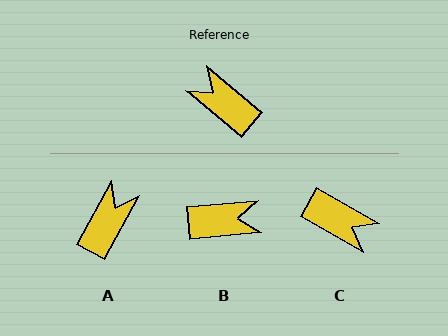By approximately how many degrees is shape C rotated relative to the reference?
Approximately 169 degrees clockwise.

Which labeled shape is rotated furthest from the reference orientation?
C, about 169 degrees away.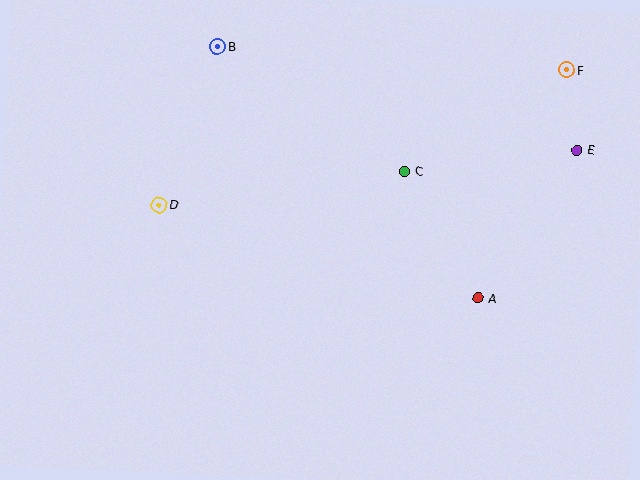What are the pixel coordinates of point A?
Point A is at (478, 298).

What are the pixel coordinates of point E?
Point E is at (577, 150).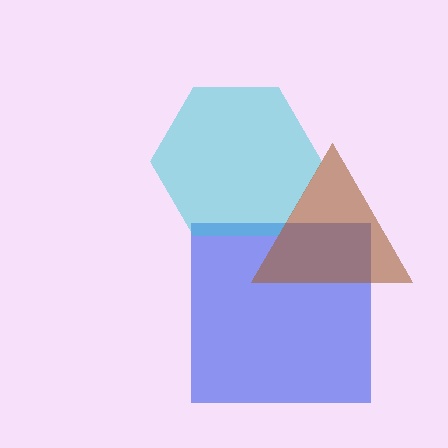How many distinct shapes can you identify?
There are 3 distinct shapes: a blue square, a cyan hexagon, a brown triangle.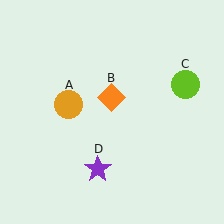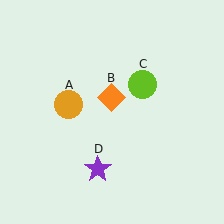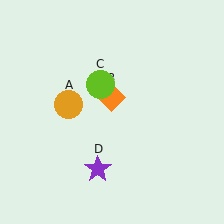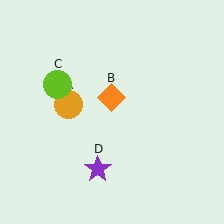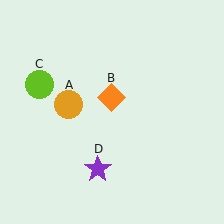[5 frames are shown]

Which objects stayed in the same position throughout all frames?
Orange circle (object A) and orange diamond (object B) and purple star (object D) remained stationary.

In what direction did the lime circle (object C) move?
The lime circle (object C) moved left.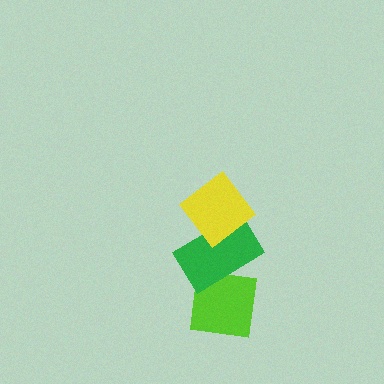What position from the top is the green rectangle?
The green rectangle is 2nd from the top.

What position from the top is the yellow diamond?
The yellow diamond is 1st from the top.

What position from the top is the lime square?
The lime square is 3rd from the top.